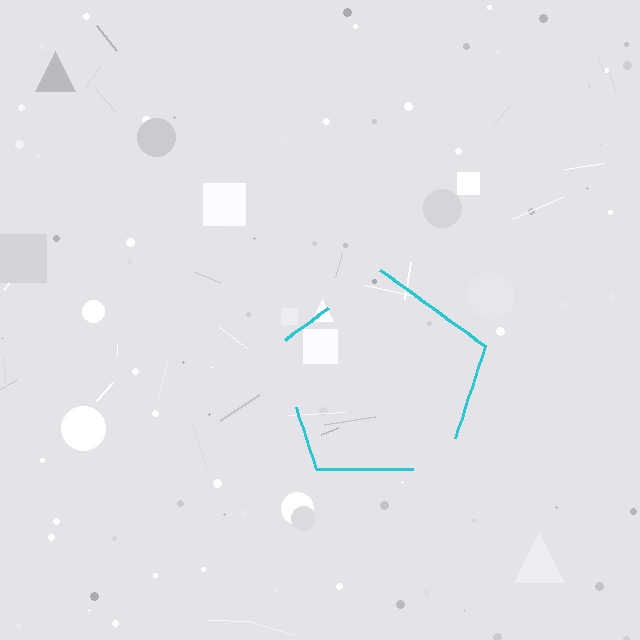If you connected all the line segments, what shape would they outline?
They would outline a pentagon.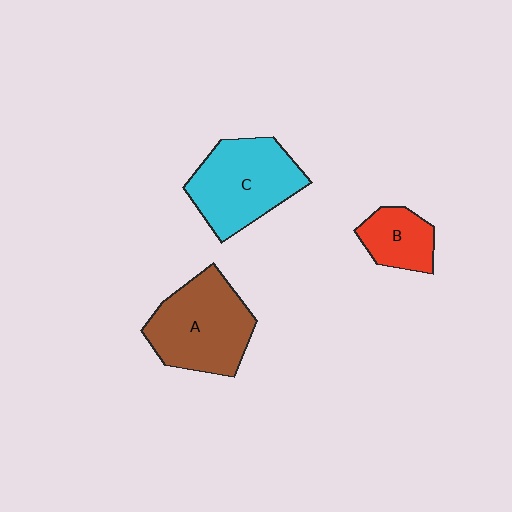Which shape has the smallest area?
Shape B (red).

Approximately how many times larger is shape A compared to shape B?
Approximately 2.1 times.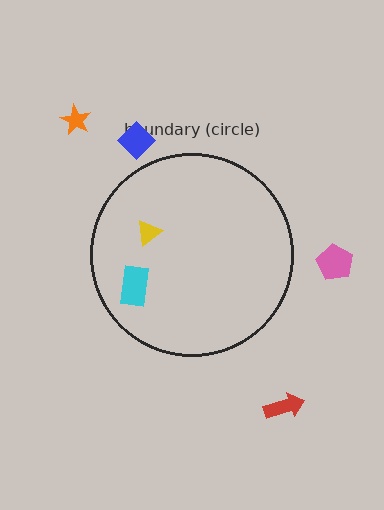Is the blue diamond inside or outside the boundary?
Outside.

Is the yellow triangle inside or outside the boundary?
Inside.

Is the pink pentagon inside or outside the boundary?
Outside.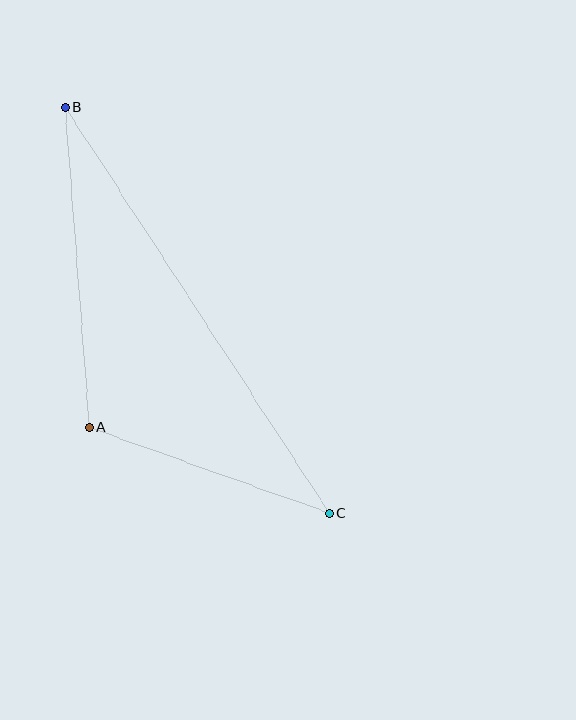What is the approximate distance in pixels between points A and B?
The distance between A and B is approximately 321 pixels.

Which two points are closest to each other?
Points A and C are closest to each other.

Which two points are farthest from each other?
Points B and C are farthest from each other.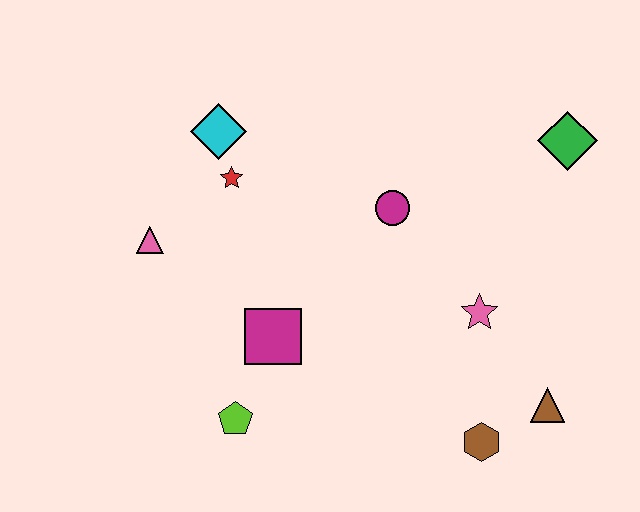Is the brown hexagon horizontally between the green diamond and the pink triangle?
Yes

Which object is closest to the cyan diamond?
The red star is closest to the cyan diamond.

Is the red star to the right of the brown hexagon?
No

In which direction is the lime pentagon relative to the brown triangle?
The lime pentagon is to the left of the brown triangle.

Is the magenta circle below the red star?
Yes